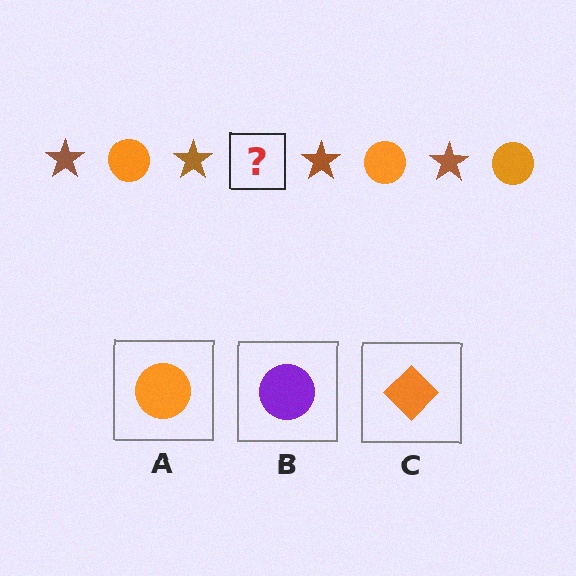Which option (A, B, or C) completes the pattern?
A.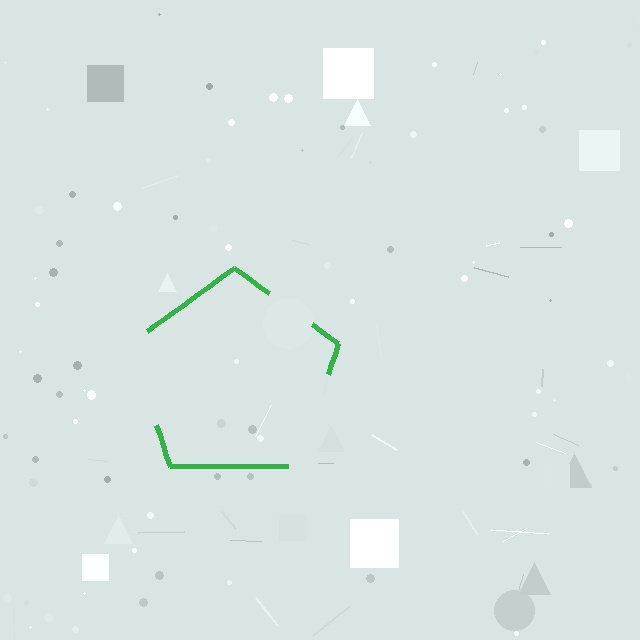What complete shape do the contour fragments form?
The contour fragments form a pentagon.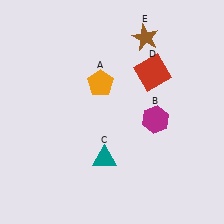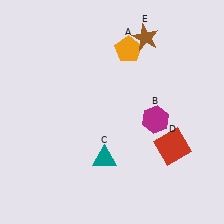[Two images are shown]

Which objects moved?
The objects that moved are: the orange pentagon (A), the red square (D).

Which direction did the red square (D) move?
The red square (D) moved down.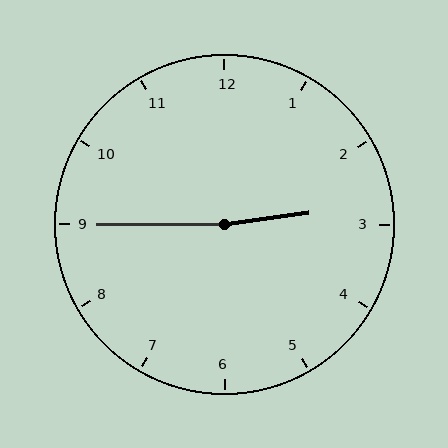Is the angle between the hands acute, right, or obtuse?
It is obtuse.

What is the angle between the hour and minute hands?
Approximately 172 degrees.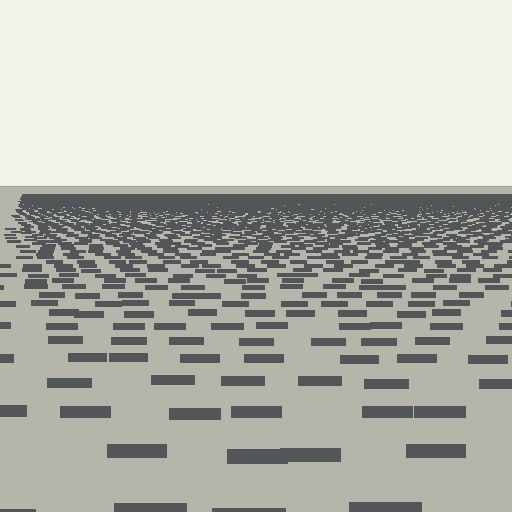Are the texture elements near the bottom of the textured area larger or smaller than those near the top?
Larger. Near the bottom, elements are closer to the viewer and appear at a bigger on-screen size.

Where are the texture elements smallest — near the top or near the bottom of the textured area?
Near the top.